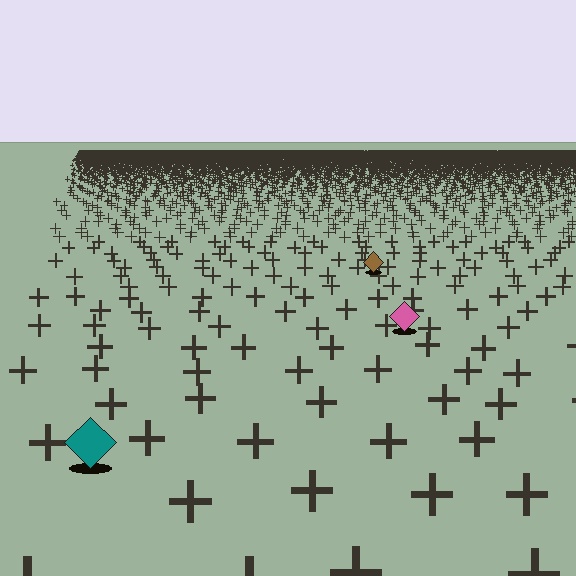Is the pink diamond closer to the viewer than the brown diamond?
Yes. The pink diamond is closer — you can tell from the texture gradient: the ground texture is coarser near it.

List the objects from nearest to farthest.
From nearest to farthest: the teal diamond, the pink diamond, the brown diamond.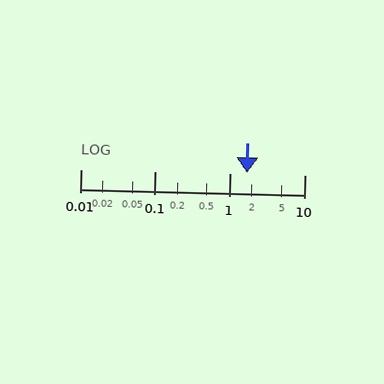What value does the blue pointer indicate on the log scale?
The pointer indicates approximately 1.7.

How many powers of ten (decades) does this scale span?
The scale spans 3 decades, from 0.01 to 10.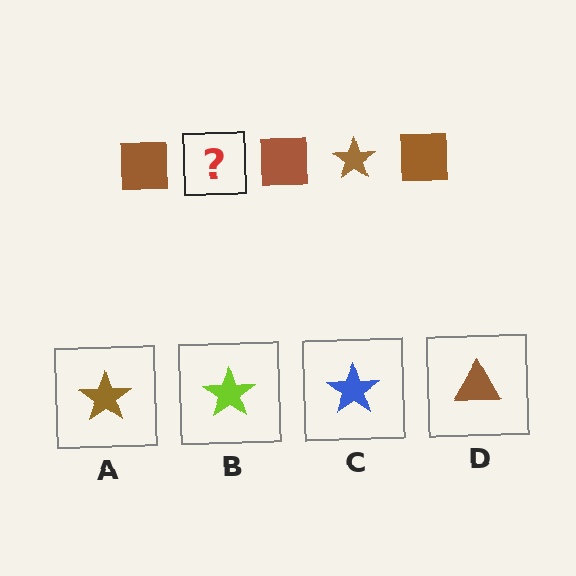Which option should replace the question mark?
Option A.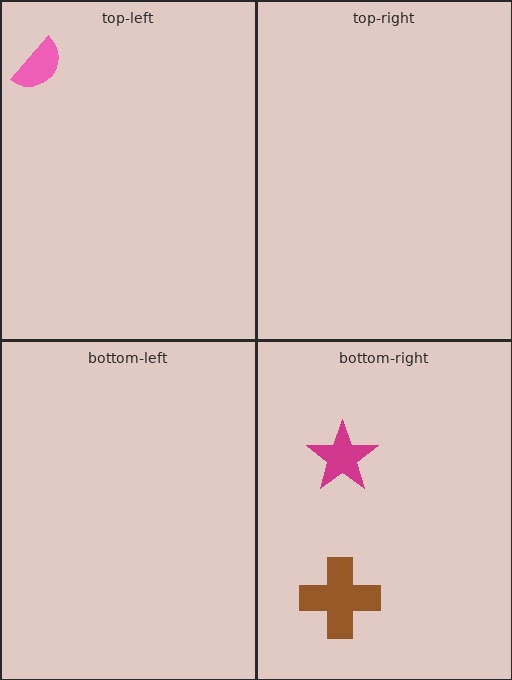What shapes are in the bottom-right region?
The magenta star, the brown cross.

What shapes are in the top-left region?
The pink semicircle.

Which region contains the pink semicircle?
The top-left region.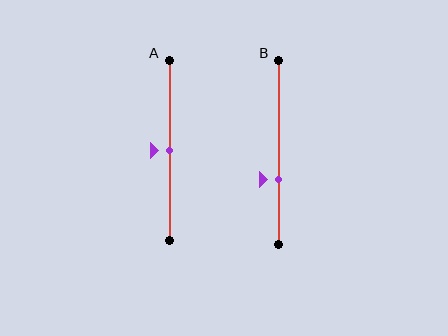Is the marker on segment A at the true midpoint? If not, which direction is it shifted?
Yes, the marker on segment A is at the true midpoint.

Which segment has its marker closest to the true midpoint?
Segment A has its marker closest to the true midpoint.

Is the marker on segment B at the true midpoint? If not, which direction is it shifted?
No, the marker on segment B is shifted downward by about 15% of the segment length.